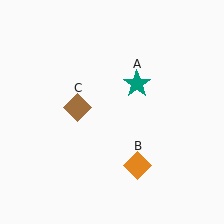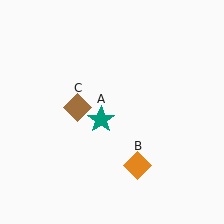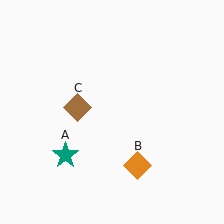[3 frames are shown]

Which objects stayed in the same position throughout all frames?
Orange diamond (object B) and brown diamond (object C) remained stationary.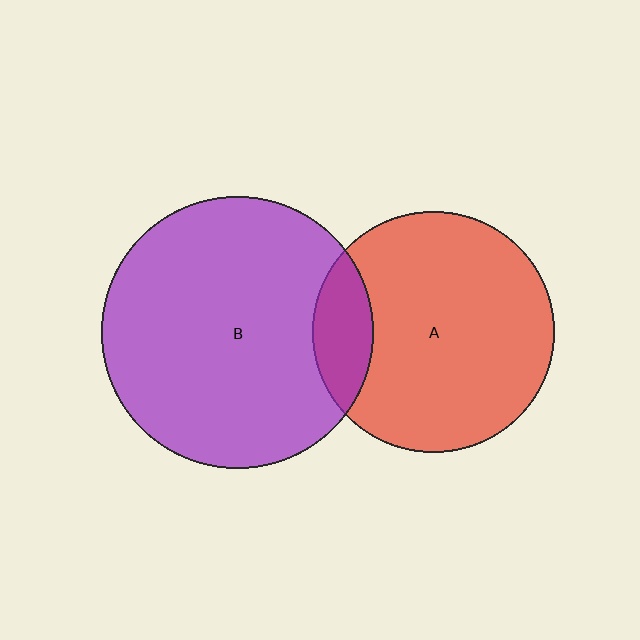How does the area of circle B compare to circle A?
Approximately 1.3 times.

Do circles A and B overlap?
Yes.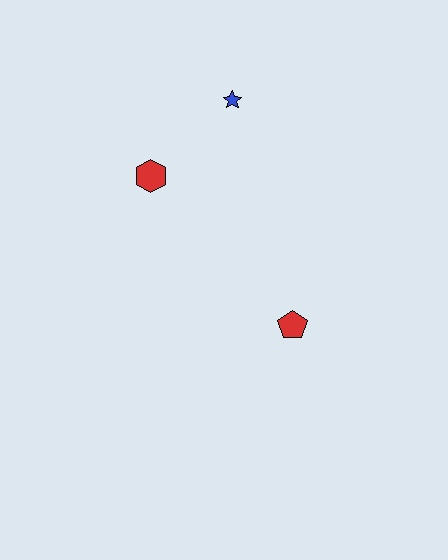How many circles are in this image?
There are no circles.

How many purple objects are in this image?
There are no purple objects.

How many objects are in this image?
There are 3 objects.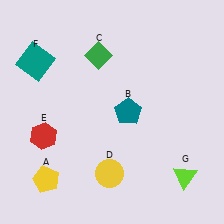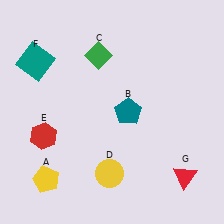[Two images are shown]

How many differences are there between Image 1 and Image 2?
There is 1 difference between the two images.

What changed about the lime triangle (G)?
In Image 1, G is lime. In Image 2, it changed to red.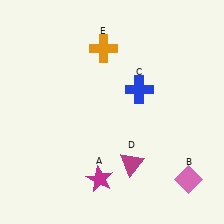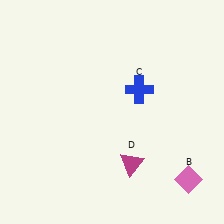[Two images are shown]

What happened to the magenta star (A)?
The magenta star (A) was removed in Image 2. It was in the bottom-left area of Image 1.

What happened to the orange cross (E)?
The orange cross (E) was removed in Image 2. It was in the top-left area of Image 1.